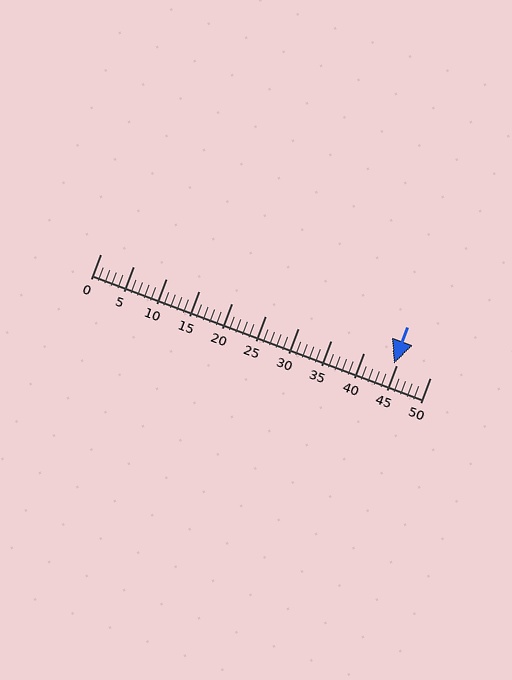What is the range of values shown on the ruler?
The ruler shows values from 0 to 50.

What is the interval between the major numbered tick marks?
The major tick marks are spaced 5 units apart.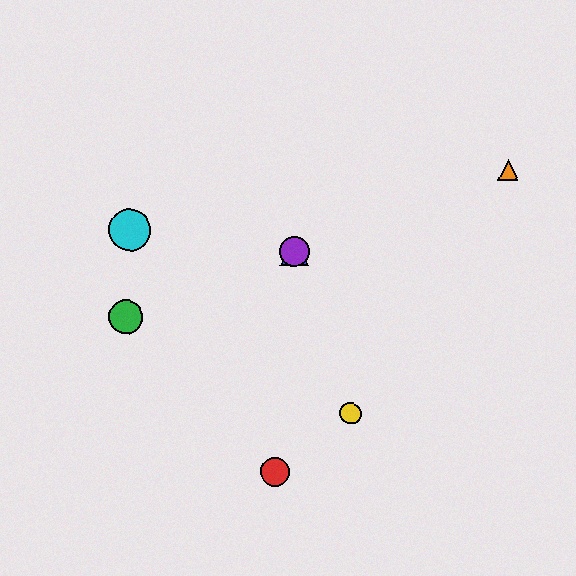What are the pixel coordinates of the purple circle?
The purple circle is at (294, 252).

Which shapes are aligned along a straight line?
The blue triangle, the green circle, the purple circle, the orange triangle are aligned along a straight line.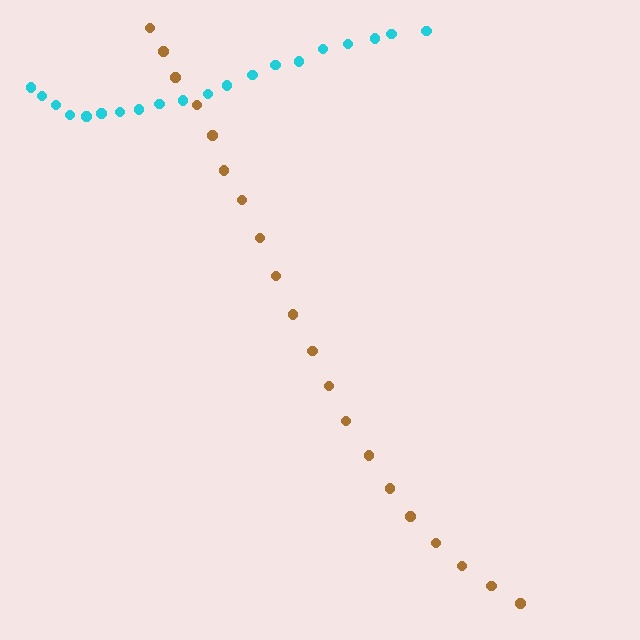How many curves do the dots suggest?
There are 2 distinct paths.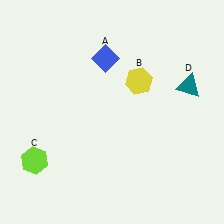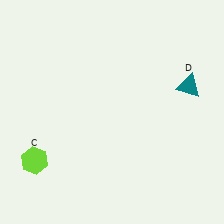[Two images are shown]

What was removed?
The blue diamond (A), the yellow hexagon (B) were removed in Image 2.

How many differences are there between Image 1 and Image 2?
There are 2 differences between the two images.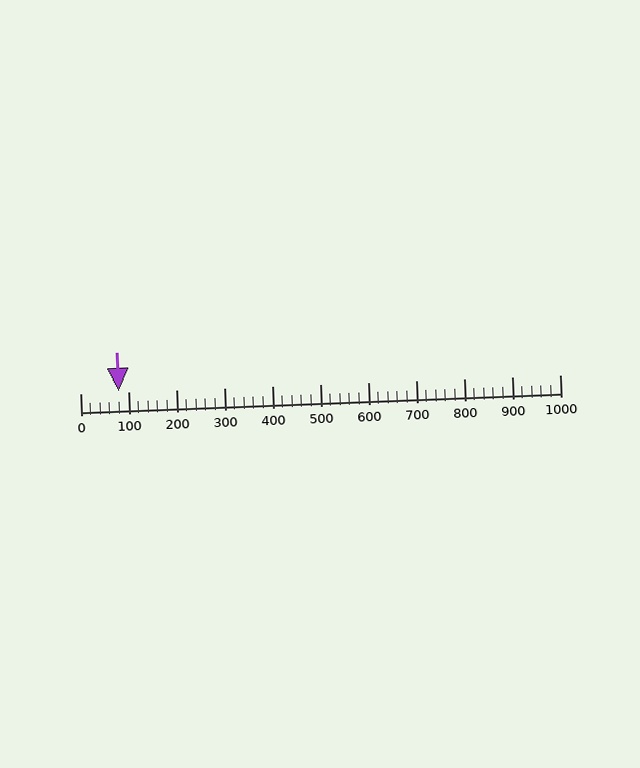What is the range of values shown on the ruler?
The ruler shows values from 0 to 1000.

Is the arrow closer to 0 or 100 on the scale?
The arrow is closer to 100.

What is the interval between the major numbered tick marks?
The major tick marks are spaced 100 units apart.